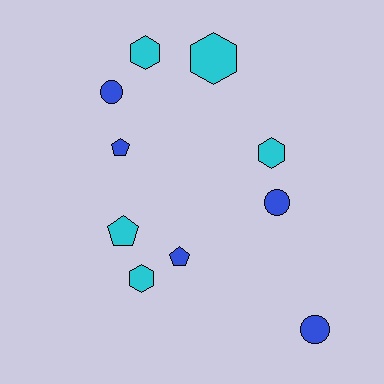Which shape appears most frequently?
Hexagon, with 4 objects.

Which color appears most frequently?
Cyan, with 5 objects.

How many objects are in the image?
There are 10 objects.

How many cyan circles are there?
There are no cyan circles.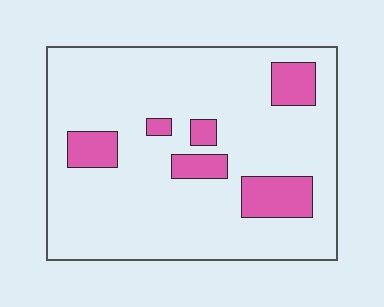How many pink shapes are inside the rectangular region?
6.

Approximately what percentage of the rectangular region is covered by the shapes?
Approximately 15%.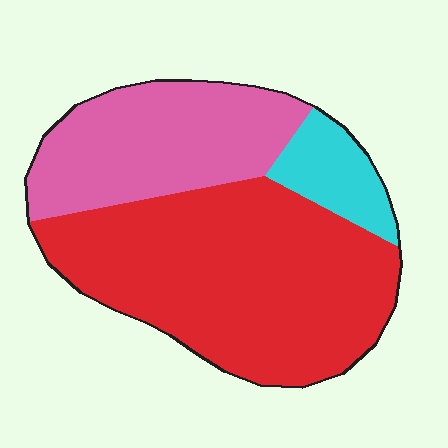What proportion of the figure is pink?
Pink covers around 30% of the figure.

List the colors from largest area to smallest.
From largest to smallest: red, pink, cyan.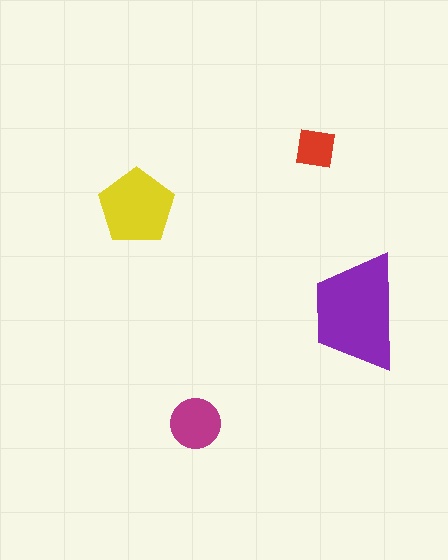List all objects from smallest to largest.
The red square, the magenta circle, the yellow pentagon, the purple trapezoid.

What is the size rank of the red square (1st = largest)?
4th.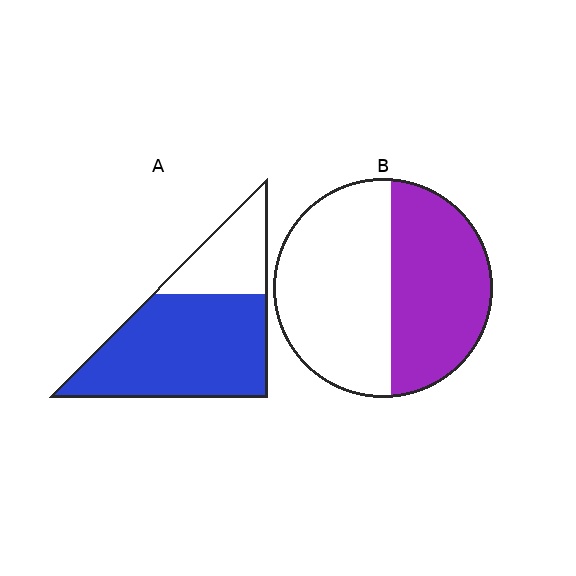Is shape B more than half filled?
No.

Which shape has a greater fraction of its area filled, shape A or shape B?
Shape A.